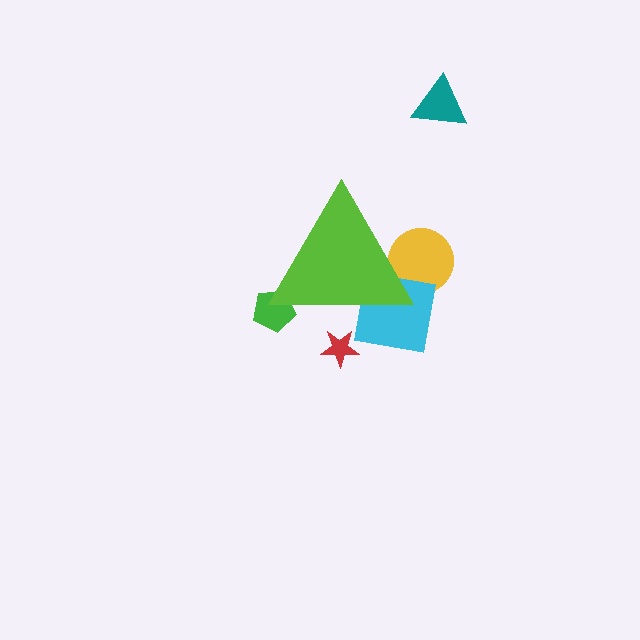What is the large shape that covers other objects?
A lime triangle.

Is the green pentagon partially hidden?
Yes, the green pentagon is partially hidden behind the lime triangle.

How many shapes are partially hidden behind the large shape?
4 shapes are partially hidden.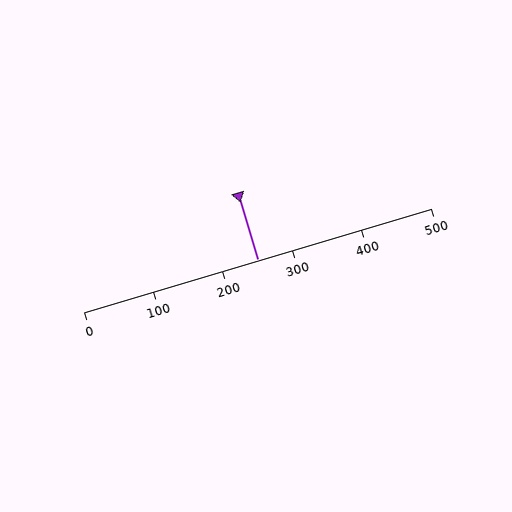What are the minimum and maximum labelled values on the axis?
The axis runs from 0 to 500.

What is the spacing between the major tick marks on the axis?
The major ticks are spaced 100 apart.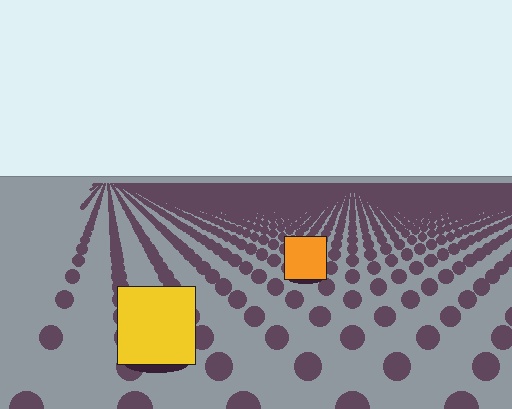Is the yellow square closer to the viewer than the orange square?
Yes. The yellow square is closer — you can tell from the texture gradient: the ground texture is coarser near it.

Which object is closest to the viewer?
The yellow square is closest. The texture marks near it are larger and more spread out.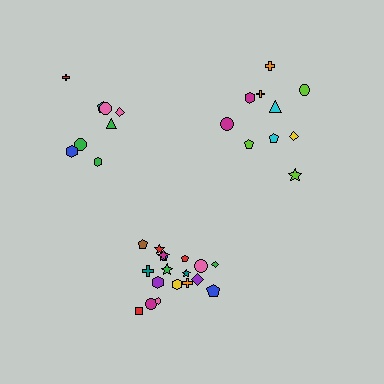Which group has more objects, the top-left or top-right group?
The top-right group.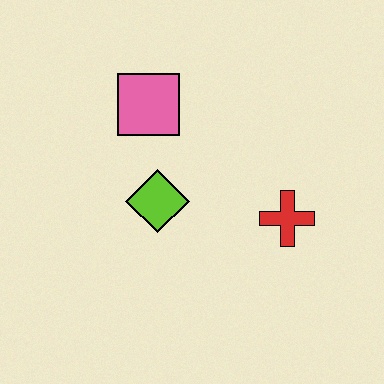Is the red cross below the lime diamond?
Yes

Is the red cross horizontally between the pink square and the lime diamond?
No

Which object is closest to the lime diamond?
The pink square is closest to the lime diamond.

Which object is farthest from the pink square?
The red cross is farthest from the pink square.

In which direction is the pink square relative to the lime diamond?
The pink square is above the lime diamond.